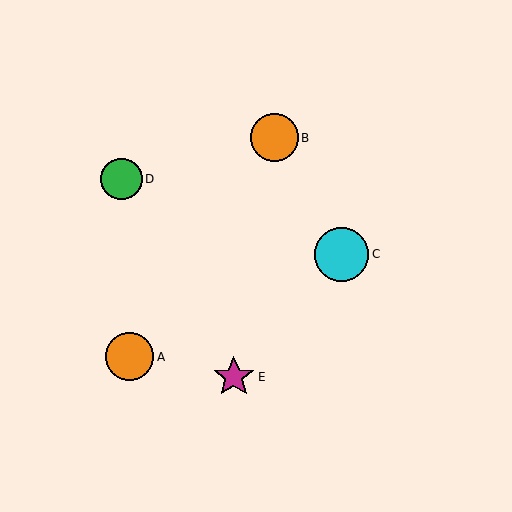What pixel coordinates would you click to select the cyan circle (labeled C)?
Click at (342, 254) to select the cyan circle C.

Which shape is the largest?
The cyan circle (labeled C) is the largest.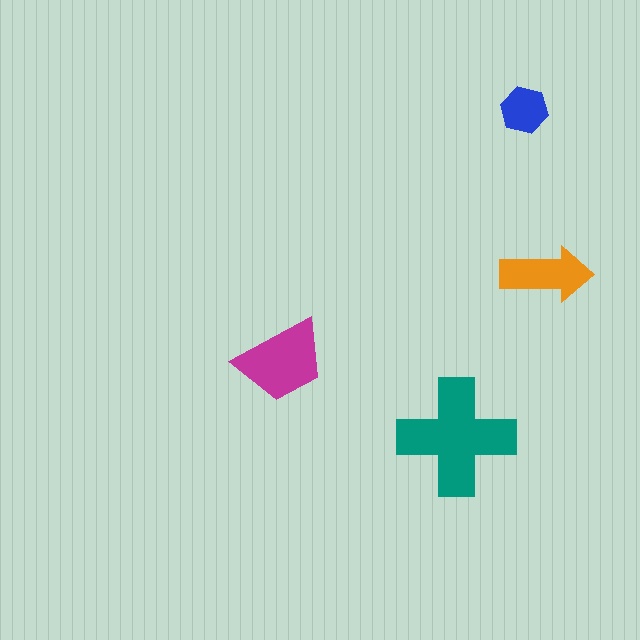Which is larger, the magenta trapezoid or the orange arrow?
The magenta trapezoid.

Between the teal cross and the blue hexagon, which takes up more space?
The teal cross.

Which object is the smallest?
The blue hexagon.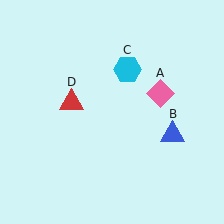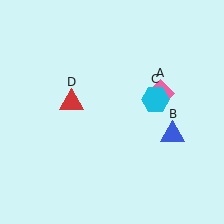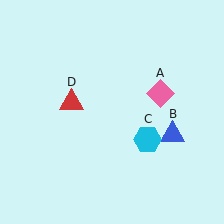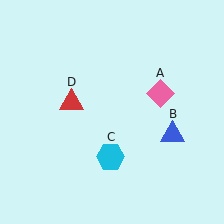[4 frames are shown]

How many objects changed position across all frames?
1 object changed position: cyan hexagon (object C).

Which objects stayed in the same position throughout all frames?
Pink diamond (object A) and blue triangle (object B) and red triangle (object D) remained stationary.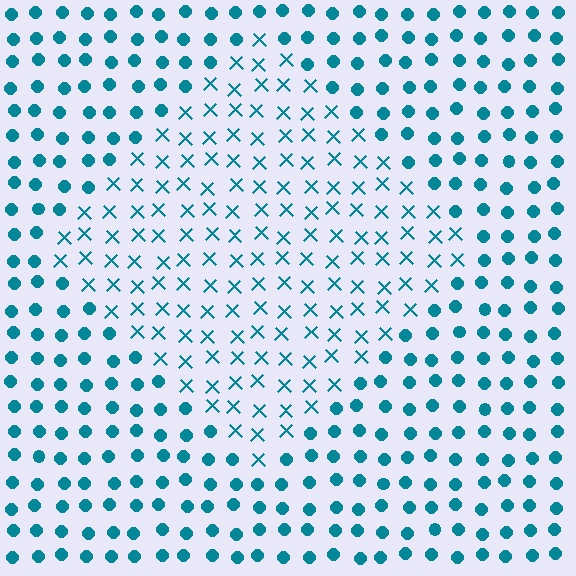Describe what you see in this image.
The image is filled with small teal elements arranged in a uniform grid. A diamond-shaped region contains X marks, while the surrounding area contains circles. The boundary is defined purely by the change in element shape.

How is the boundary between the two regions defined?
The boundary is defined by a change in element shape: X marks inside vs. circles outside. All elements share the same color and spacing.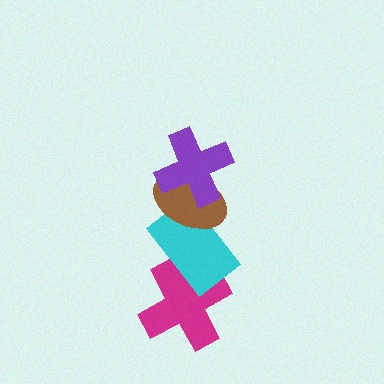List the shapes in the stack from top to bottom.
From top to bottom: the purple cross, the brown ellipse, the cyan rectangle, the magenta cross.